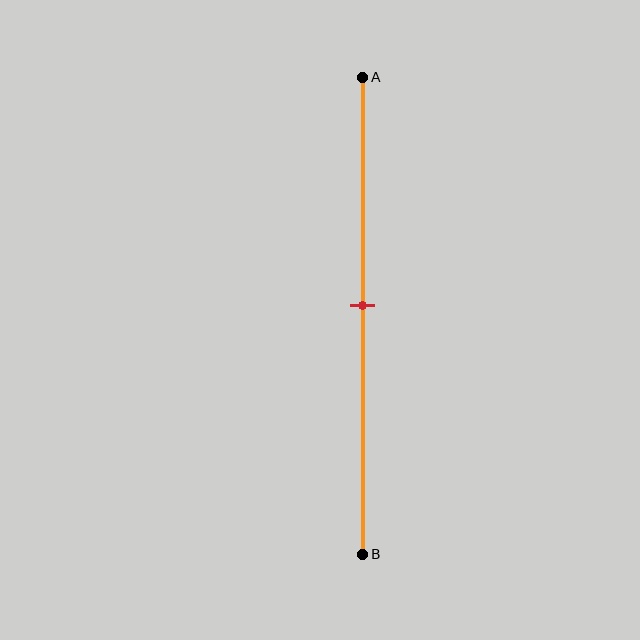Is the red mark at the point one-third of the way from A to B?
No, the mark is at about 50% from A, not at the 33% one-third point.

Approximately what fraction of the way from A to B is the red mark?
The red mark is approximately 50% of the way from A to B.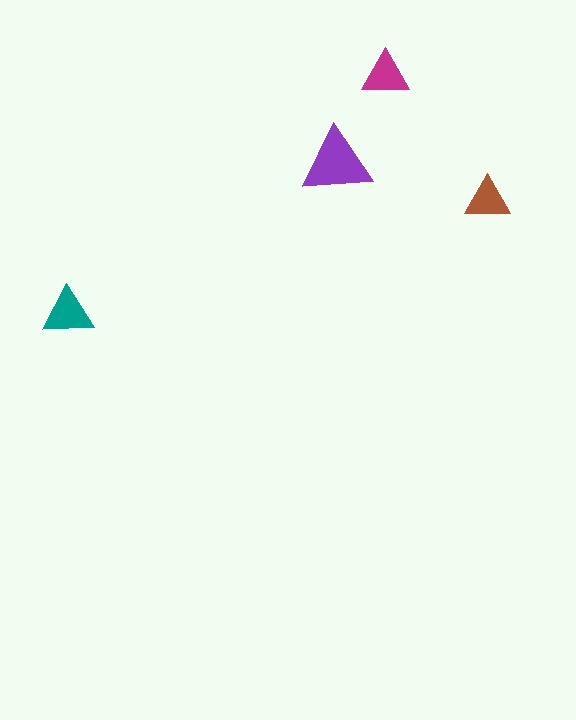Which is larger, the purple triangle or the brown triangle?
The purple one.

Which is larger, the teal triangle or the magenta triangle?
The teal one.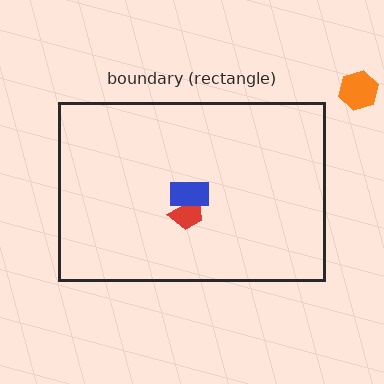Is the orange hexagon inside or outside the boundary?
Outside.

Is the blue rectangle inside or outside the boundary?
Inside.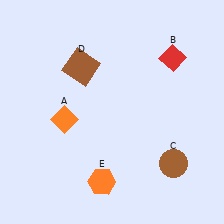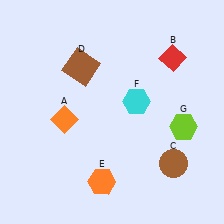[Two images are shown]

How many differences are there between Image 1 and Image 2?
There are 2 differences between the two images.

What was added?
A cyan hexagon (F), a lime hexagon (G) were added in Image 2.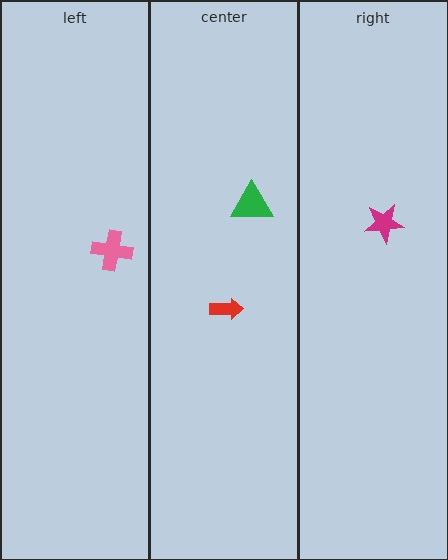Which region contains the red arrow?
The center region.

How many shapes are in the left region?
1.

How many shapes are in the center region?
2.